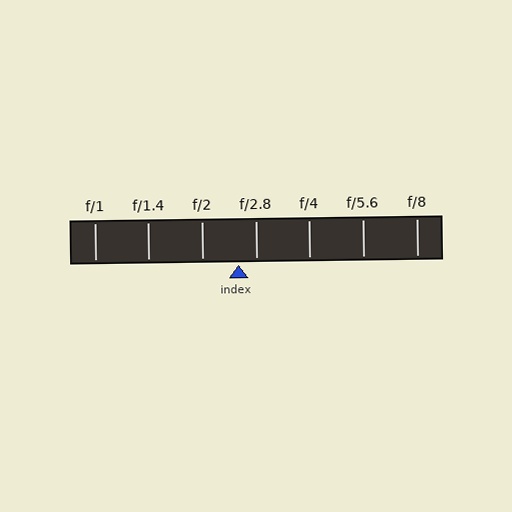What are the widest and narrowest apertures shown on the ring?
The widest aperture shown is f/1 and the narrowest is f/8.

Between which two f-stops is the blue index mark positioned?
The index mark is between f/2 and f/2.8.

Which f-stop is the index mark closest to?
The index mark is closest to f/2.8.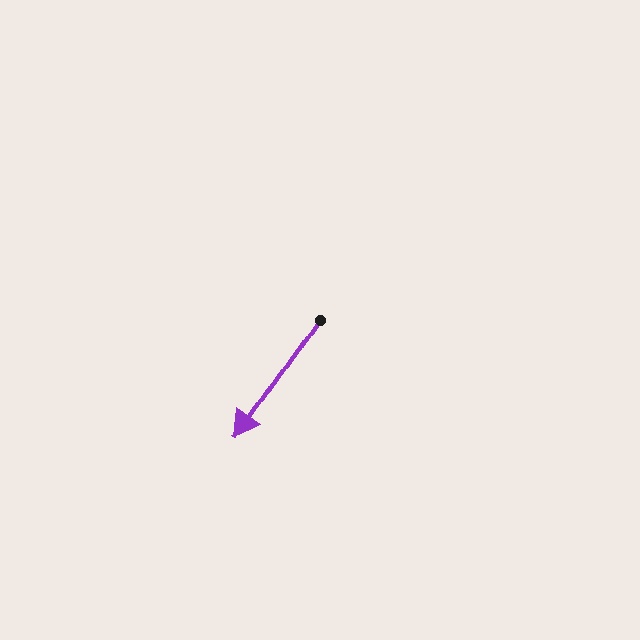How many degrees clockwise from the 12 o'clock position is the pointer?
Approximately 215 degrees.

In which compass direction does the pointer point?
Southwest.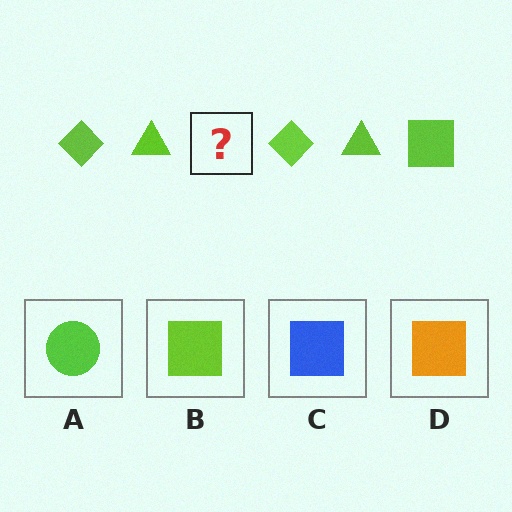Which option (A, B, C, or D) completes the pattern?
B.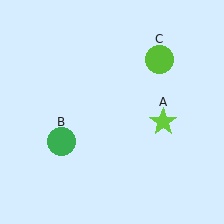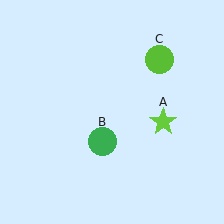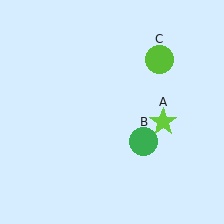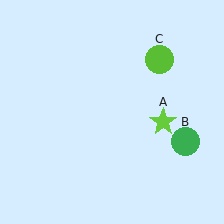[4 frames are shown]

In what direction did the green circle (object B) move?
The green circle (object B) moved right.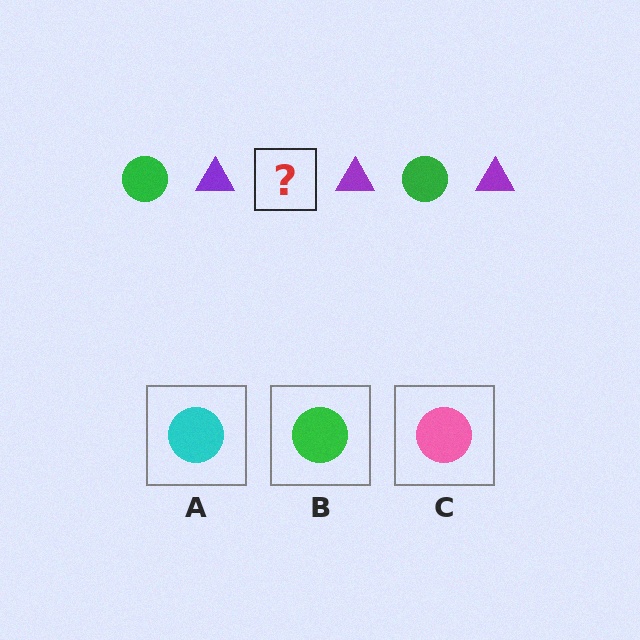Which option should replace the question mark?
Option B.